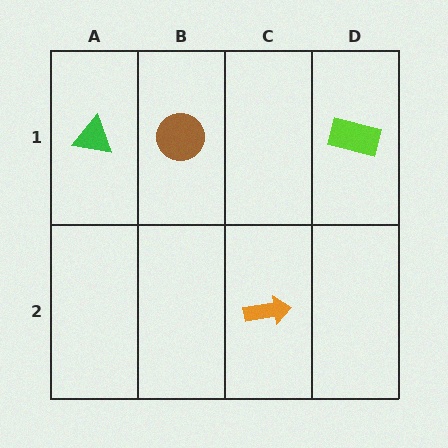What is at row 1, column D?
A lime rectangle.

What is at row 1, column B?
A brown circle.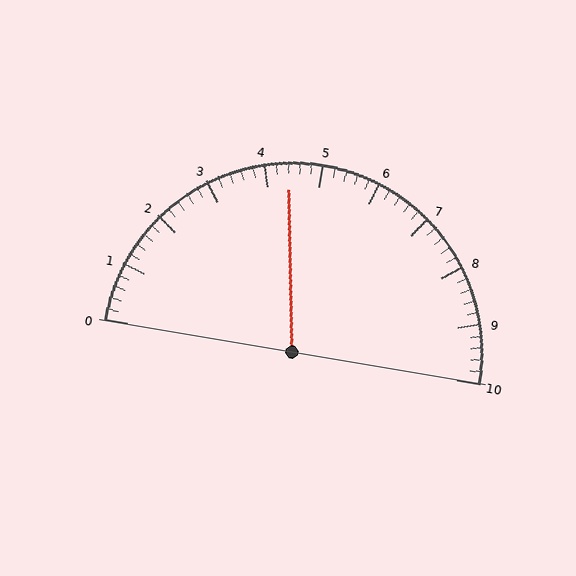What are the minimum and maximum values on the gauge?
The gauge ranges from 0 to 10.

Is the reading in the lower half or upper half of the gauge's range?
The reading is in the lower half of the range (0 to 10).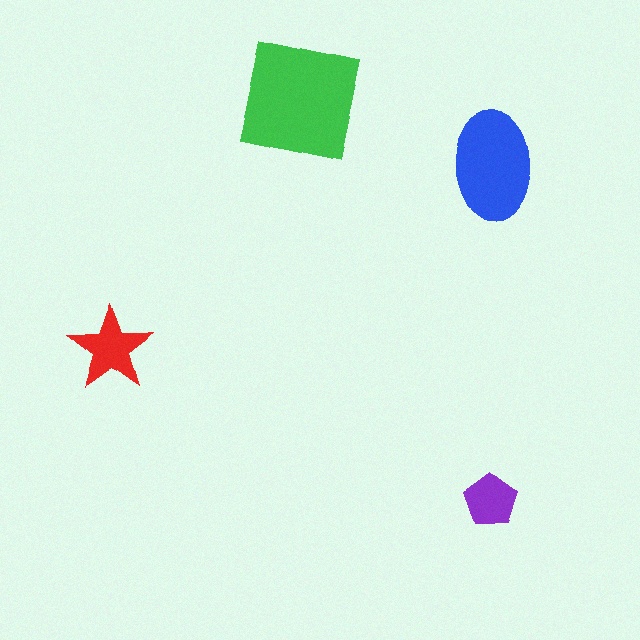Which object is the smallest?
The purple pentagon.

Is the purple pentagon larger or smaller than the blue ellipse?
Smaller.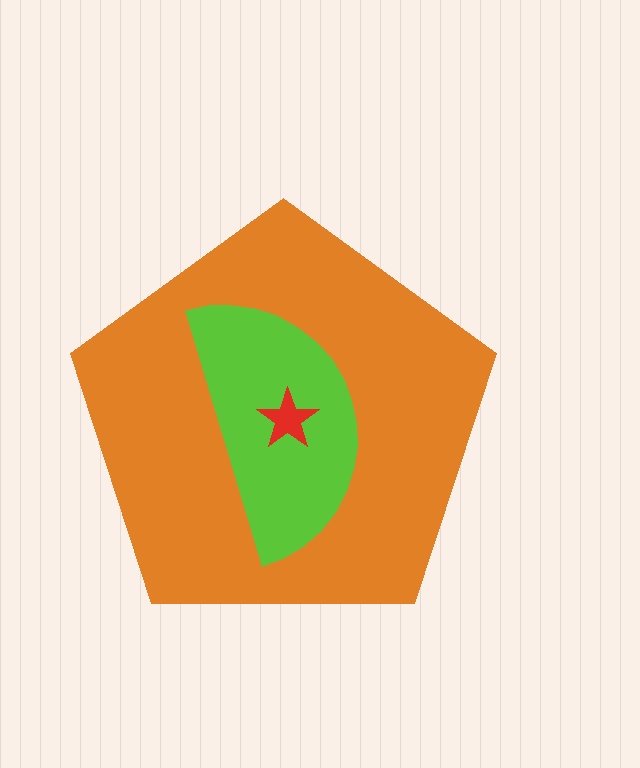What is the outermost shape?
The orange pentagon.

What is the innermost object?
The red star.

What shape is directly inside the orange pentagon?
The lime semicircle.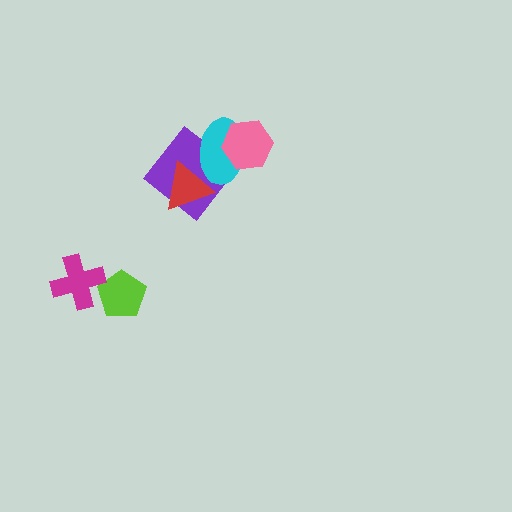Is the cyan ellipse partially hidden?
Yes, it is partially covered by another shape.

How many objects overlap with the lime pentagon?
1 object overlaps with the lime pentagon.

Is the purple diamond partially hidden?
Yes, it is partially covered by another shape.